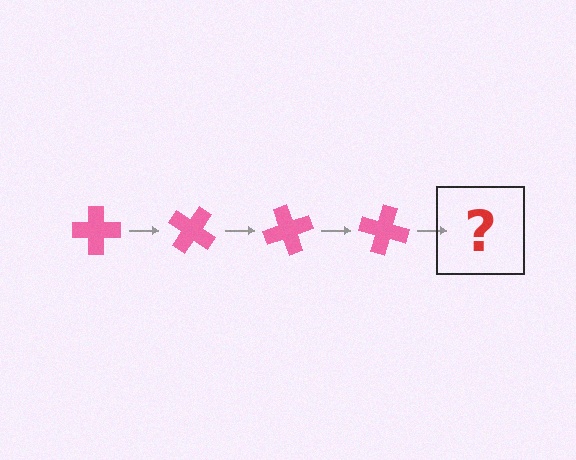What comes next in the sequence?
The next element should be a pink cross rotated 140 degrees.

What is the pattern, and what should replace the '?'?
The pattern is that the cross rotates 35 degrees each step. The '?' should be a pink cross rotated 140 degrees.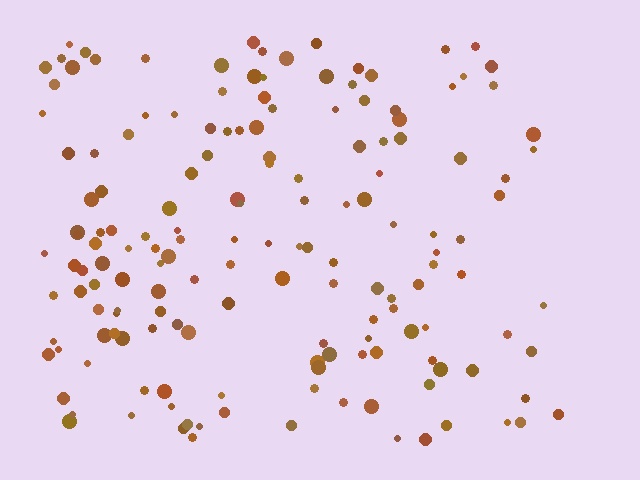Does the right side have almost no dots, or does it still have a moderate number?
Still a moderate number, just noticeably fewer than the left.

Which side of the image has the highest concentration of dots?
The left.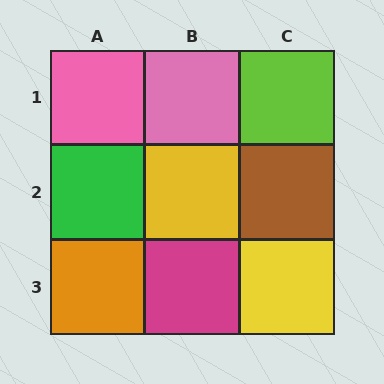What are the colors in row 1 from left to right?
Pink, pink, lime.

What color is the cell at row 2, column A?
Green.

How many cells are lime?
1 cell is lime.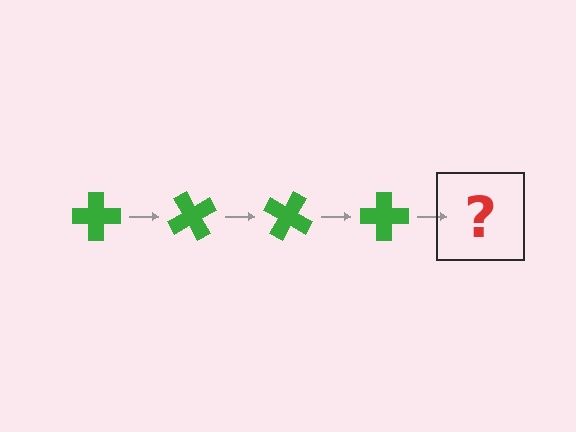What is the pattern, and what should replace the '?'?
The pattern is that the cross rotates 60 degrees each step. The '?' should be a green cross rotated 240 degrees.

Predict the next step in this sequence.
The next step is a green cross rotated 240 degrees.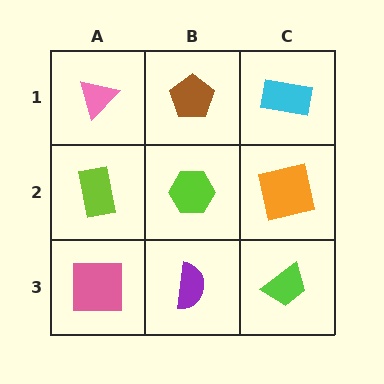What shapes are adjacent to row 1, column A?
A lime rectangle (row 2, column A), a brown pentagon (row 1, column B).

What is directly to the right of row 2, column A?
A lime hexagon.